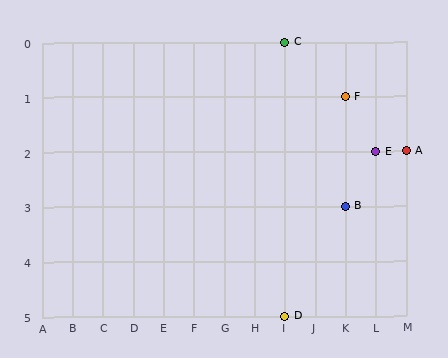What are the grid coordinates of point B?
Point B is at grid coordinates (K, 3).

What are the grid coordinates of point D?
Point D is at grid coordinates (I, 5).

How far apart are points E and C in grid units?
Points E and C are 3 columns and 2 rows apart (about 3.6 grid units diagonally).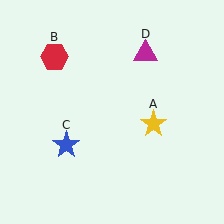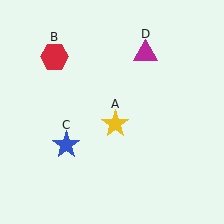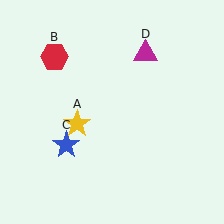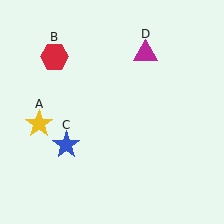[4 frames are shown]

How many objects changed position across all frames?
1 object changed position: yellow star (object A).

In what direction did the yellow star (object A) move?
The yellow star (object A) moved left.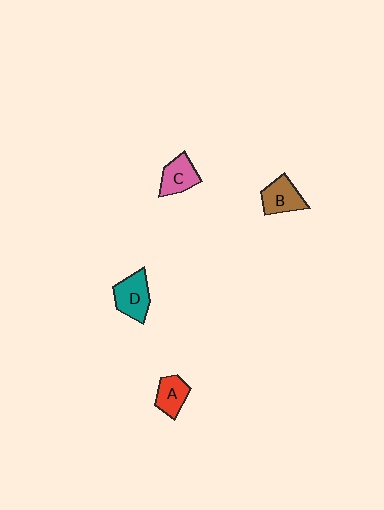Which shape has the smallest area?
Shape A (red).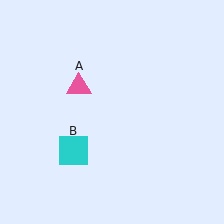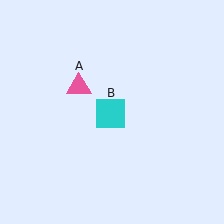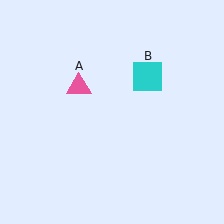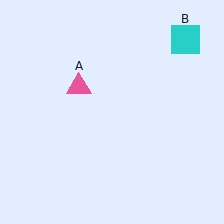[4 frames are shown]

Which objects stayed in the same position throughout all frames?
Pink triangle (object A) remained stationary.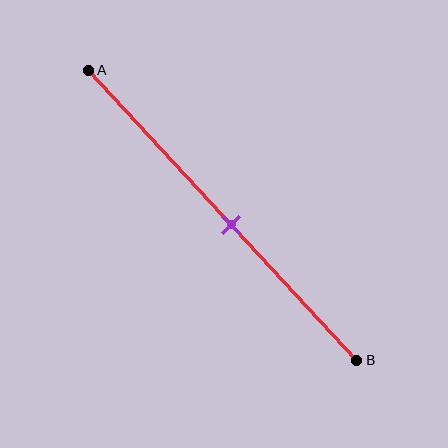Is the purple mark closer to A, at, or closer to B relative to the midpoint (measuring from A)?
The purple mark is closer to point B than the midpoint of segment AB.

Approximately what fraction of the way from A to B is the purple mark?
The purple mark is approximately 55% of the way from A to B.